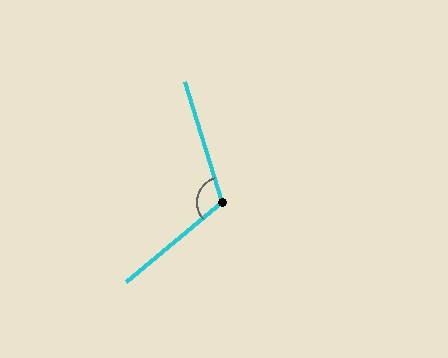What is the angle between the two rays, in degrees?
Approximately 113 degrees.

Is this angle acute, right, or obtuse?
It is obtuse.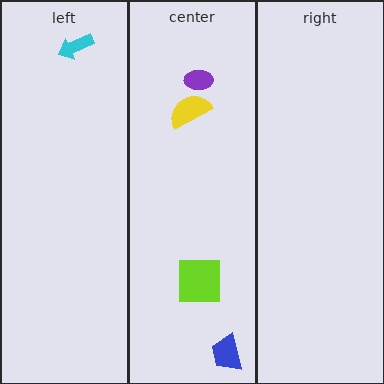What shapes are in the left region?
The cyan arrow.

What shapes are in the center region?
The yellow semicircle, the lime square, the blue trapezoid, the purple ellipse.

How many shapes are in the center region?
4.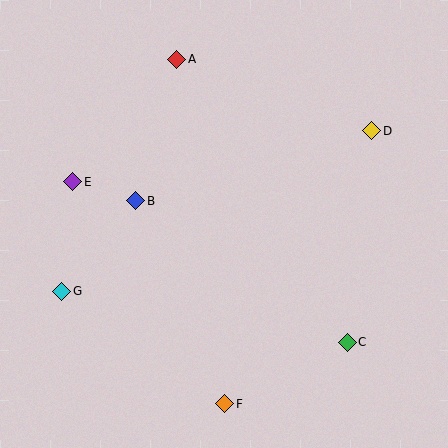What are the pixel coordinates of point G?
Point G is at (62, 291).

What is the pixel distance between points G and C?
The distance between G and C is 290 pixels.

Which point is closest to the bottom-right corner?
Point C is closest to the bottom-right corner.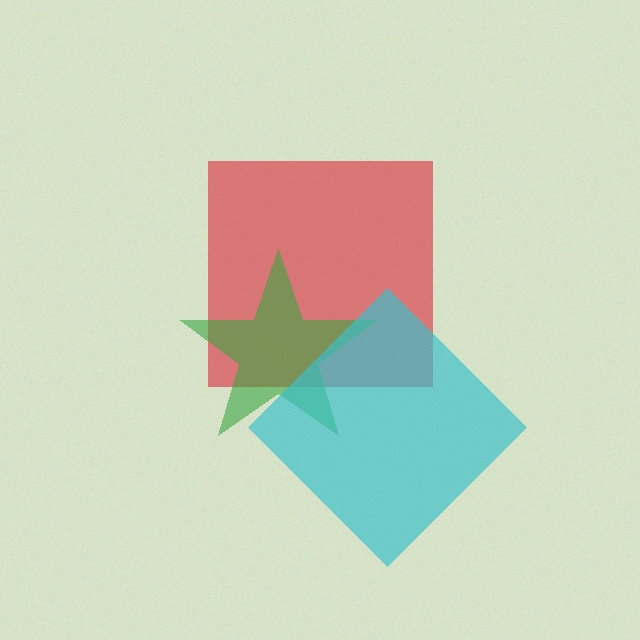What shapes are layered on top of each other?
The layered shapes are: a red square, a green star, a cyan diamond.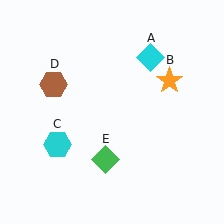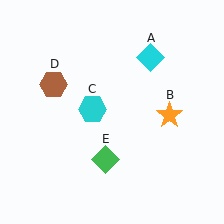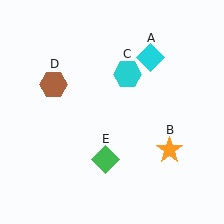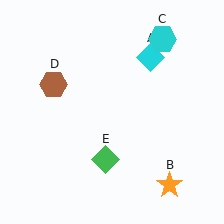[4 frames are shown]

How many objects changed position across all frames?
2 objects changed position: orange star (object B), cyan hexagon (object C).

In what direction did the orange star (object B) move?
The orange star (object B) moved down.